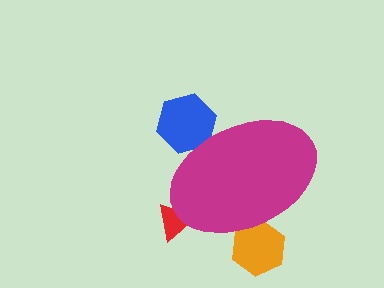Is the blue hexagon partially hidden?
Yes, the blue hexagon is partially hidden behind the magenta ellipse.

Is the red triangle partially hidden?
Yes, the red triangle is partially hidden behind the magenta ellipse.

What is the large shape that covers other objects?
A magenta ellipse.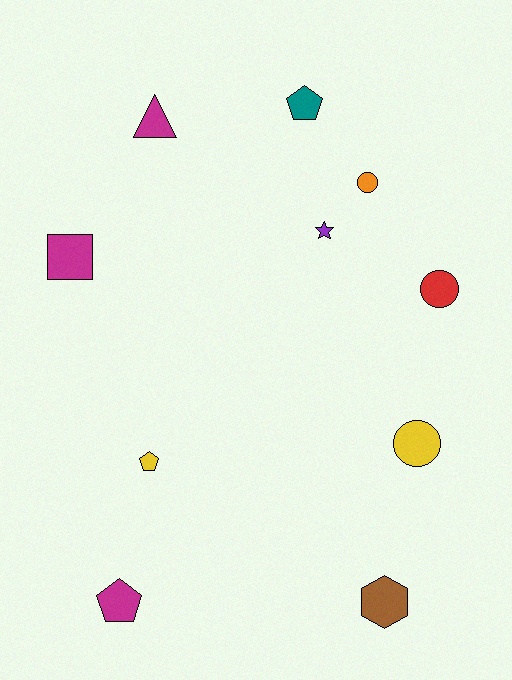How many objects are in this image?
There are 10 objects.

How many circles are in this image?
There are 3 circles.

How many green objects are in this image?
There are no green objects.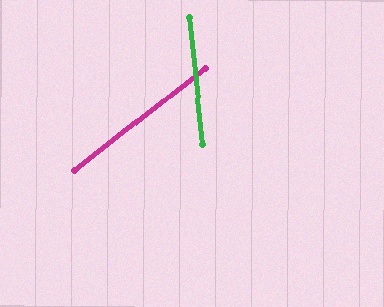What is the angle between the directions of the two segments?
Approximately 58 degrees.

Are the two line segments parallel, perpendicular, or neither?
Neither parallel nor perpendicular — they differ by about 58°.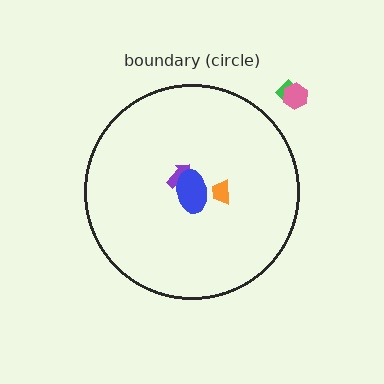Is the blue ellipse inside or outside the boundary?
Inside.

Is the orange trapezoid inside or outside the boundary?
Inside.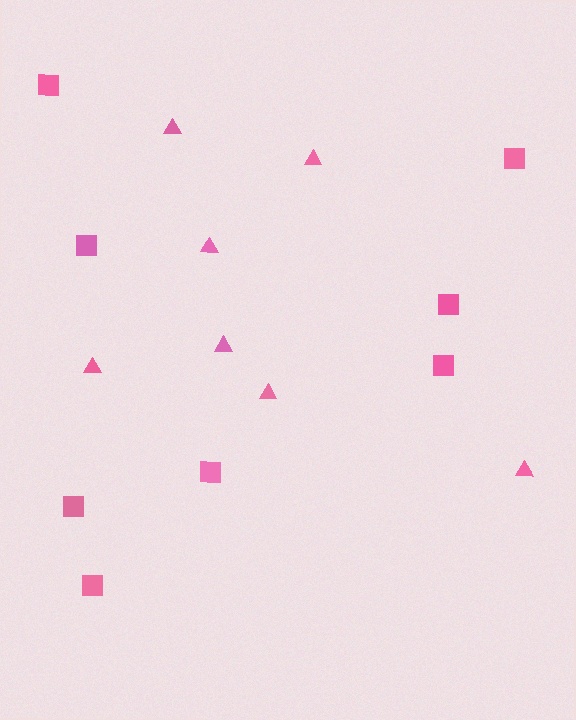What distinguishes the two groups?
There are 2 groups: one group of triangles (7) and one group of squares (8).